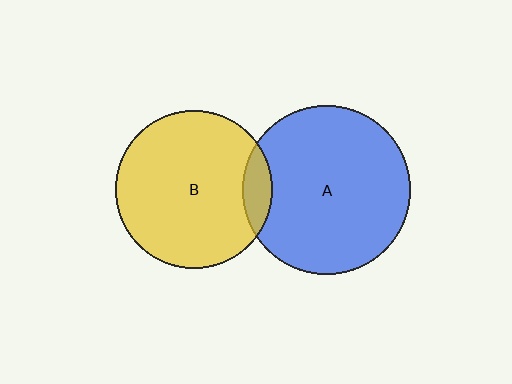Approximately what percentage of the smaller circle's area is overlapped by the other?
Approximately 10%.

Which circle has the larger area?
Circle A (blue).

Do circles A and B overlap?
Yes.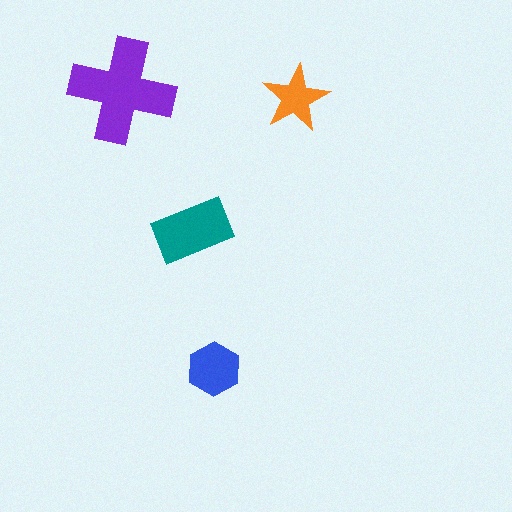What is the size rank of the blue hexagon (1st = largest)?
3rd.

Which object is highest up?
The purple cross is topmost.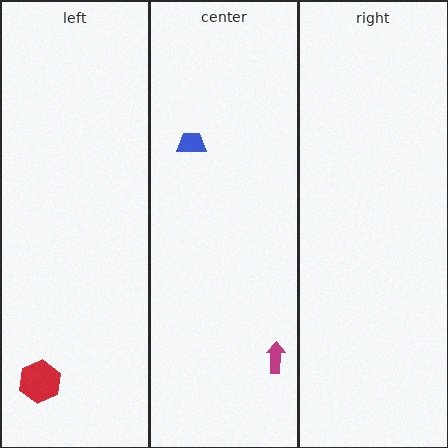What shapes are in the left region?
The red hexagon.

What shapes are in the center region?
The blue trapezoid, the magenta arrow.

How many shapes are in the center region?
2.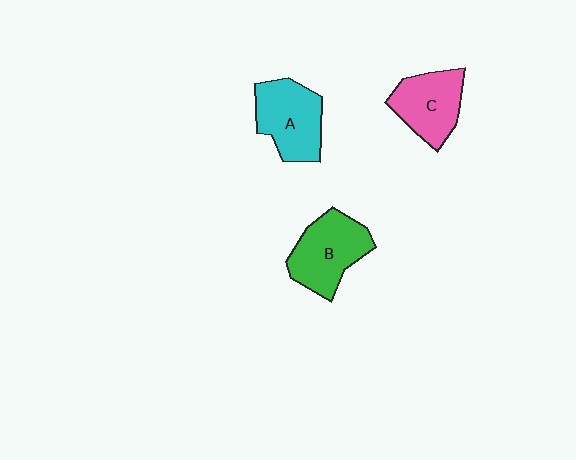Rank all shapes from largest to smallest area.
From largest to smallest: B (green), A (cyan), C (pink).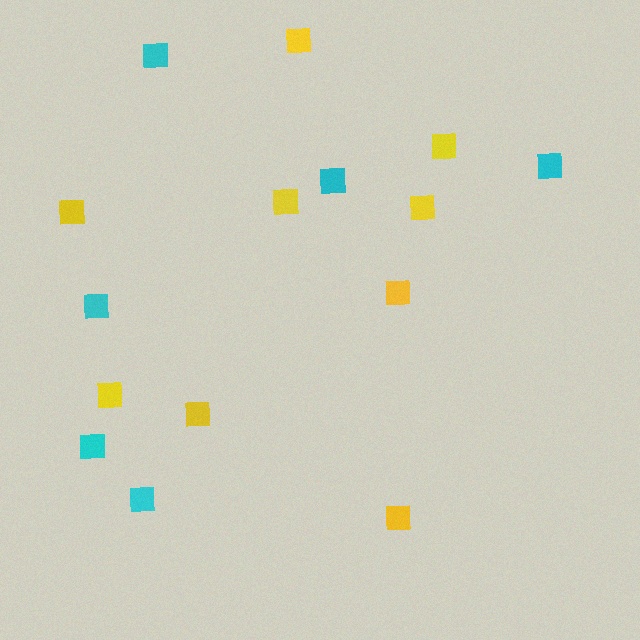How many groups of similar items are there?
There are 2 groups: one group of cyan squares (6) and one group of yellow squares (9).